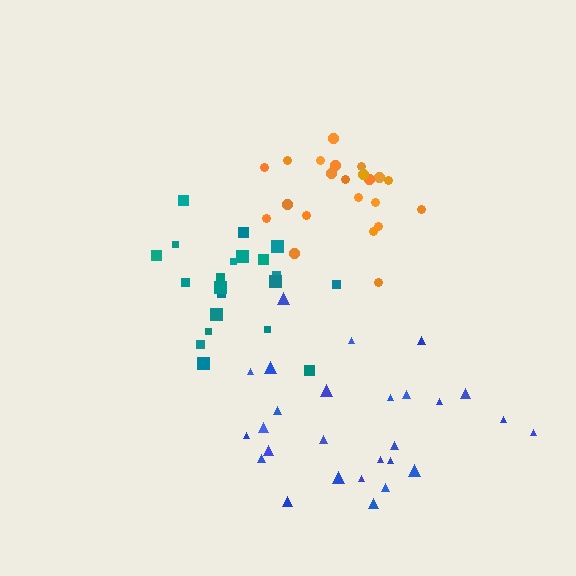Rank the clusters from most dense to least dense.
orange, teal, blue.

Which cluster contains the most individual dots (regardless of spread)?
Blue (27).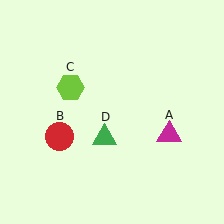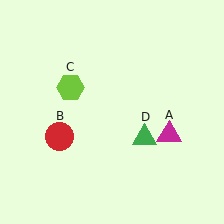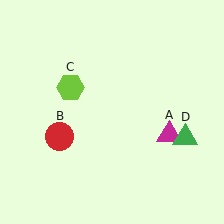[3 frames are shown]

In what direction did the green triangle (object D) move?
The green triangle (object D) moved right.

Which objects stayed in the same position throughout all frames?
Magenta triangle (object A) and red circle (object B) and lime hexagon (object C) remained stationary.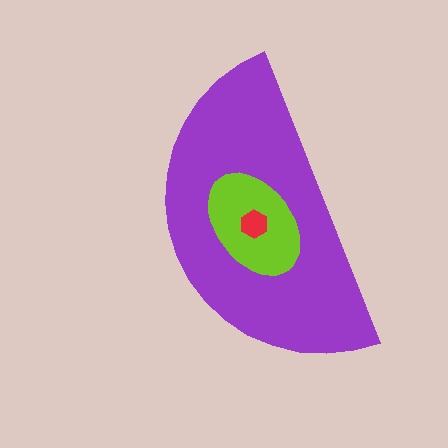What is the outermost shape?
The purple semicircle.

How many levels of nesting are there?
3.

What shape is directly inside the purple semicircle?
The lime ellipse.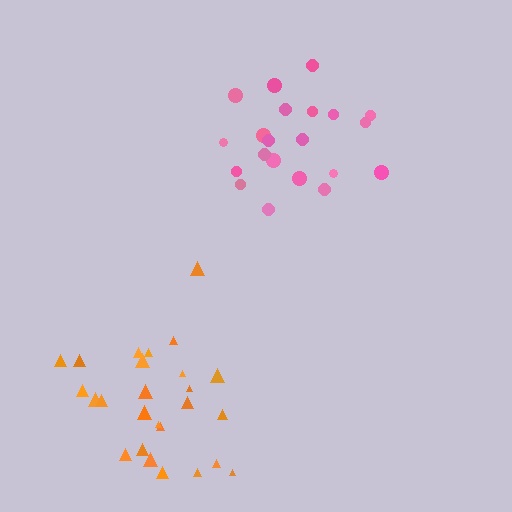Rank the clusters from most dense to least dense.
pink, orange.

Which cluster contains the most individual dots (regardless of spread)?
Orange (27).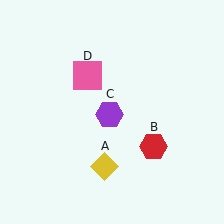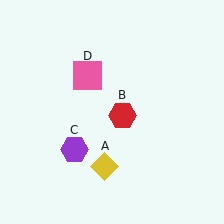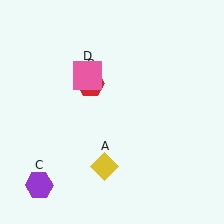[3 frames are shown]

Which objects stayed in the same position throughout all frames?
Yellow diamond (object A) and pink square (object D) remained stationary.